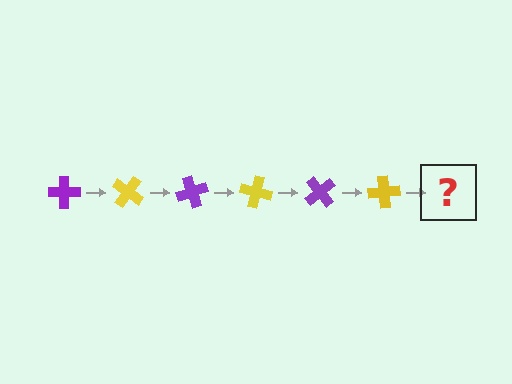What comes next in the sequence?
The next element should be a purple cross, rotated 210 degrees from the start.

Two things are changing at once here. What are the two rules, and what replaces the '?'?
The two rules are that it rotates 35 degrees each step and the color cycles through purple and yellow. The '?' should be a purple cross, rotated 210 degrees from the start.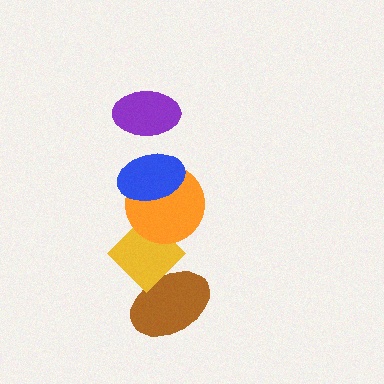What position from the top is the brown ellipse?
The brown ellipse is 5th from the top.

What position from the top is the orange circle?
The orange circle is 3rd from the top.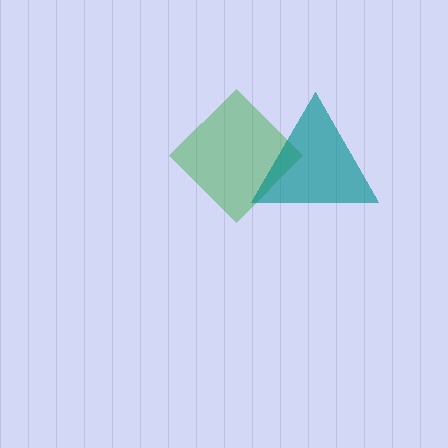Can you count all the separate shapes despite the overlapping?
Yes, there are 2 separate shapes.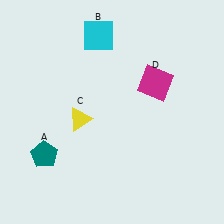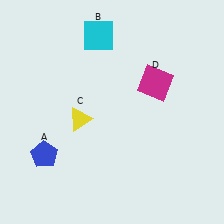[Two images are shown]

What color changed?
The pentagon (A) changed from teal in Image 1 to blue in Image 2.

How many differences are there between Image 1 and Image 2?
There is 1 difference between the two images.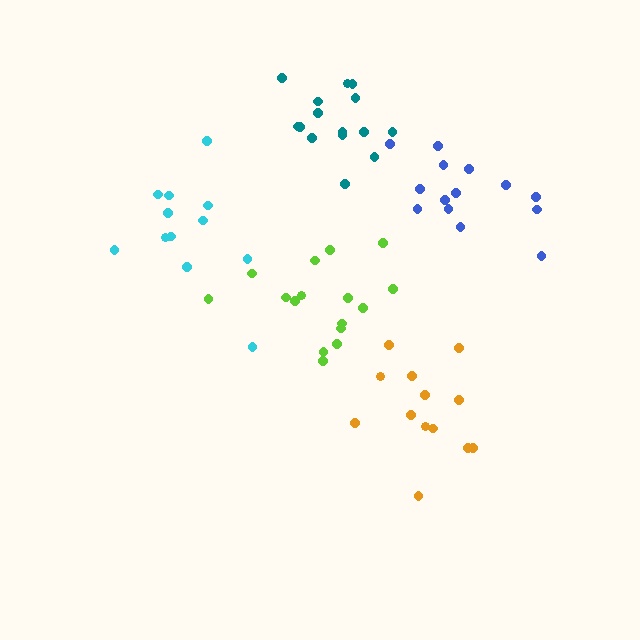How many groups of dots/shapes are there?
There are 5 groups.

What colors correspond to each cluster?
The clusters are colored: orange, lime, teal, cyan, blue.